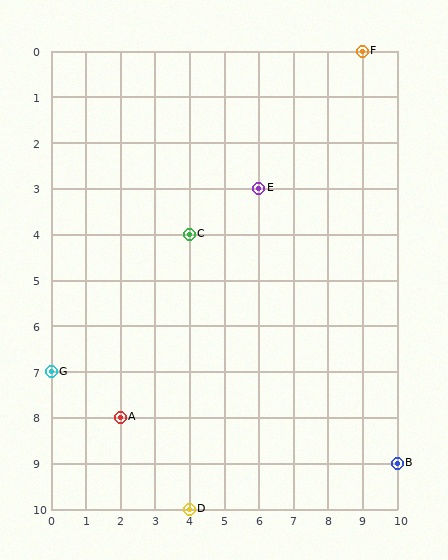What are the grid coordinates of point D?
Point D is at grid coordinates (4, 10).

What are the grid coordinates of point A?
Point A is at grid coordinates (2, 8).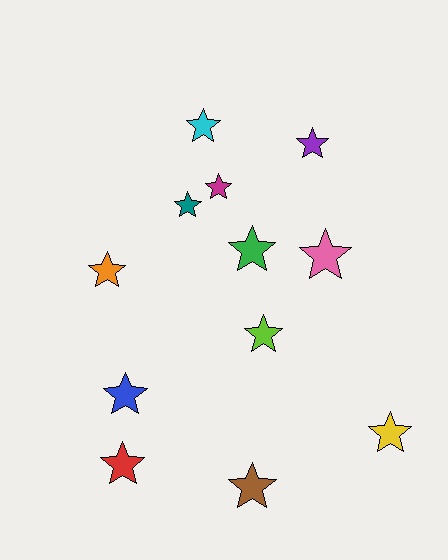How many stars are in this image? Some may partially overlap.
There are 12 stars.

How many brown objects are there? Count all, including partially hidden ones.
There is 1 brown object.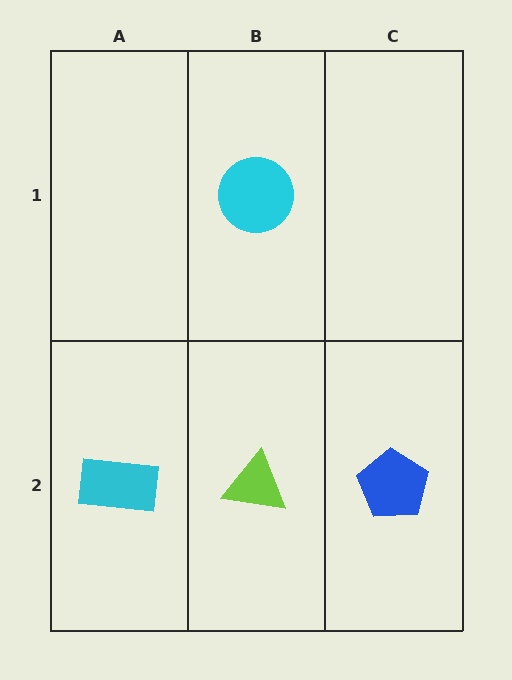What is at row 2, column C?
A blue pentagon.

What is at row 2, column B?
A lime triangle.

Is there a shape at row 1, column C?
No, that cell is empty.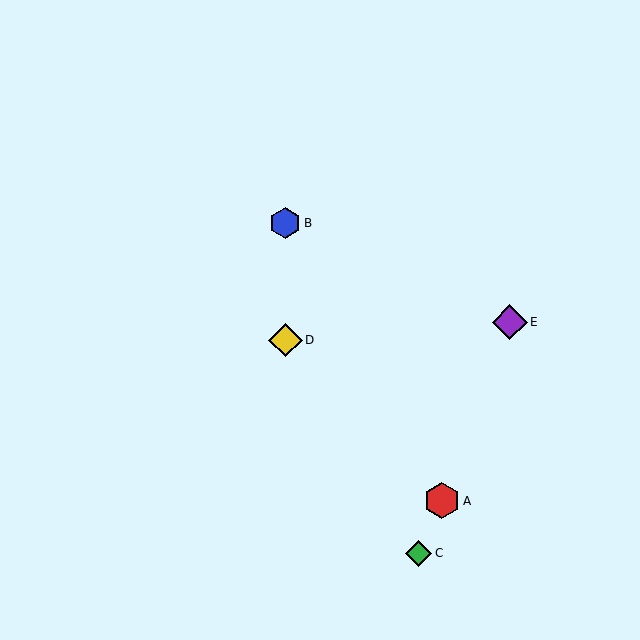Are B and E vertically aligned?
No, B is at x≈285 and E is at x≈510.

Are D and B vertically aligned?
Yes, both are at x≈285.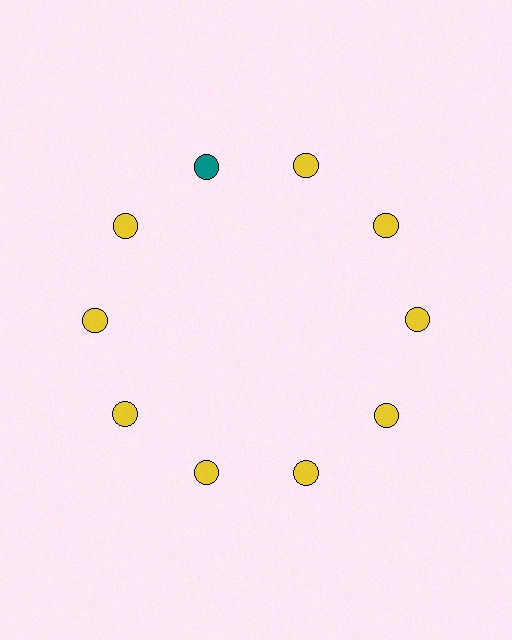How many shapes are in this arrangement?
There are 10 shapes arranged in a ring pattern.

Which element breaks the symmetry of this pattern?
The teal circle at roughly the 11 o'clock position breaks the symmetry. All other shapes are yellow circles.